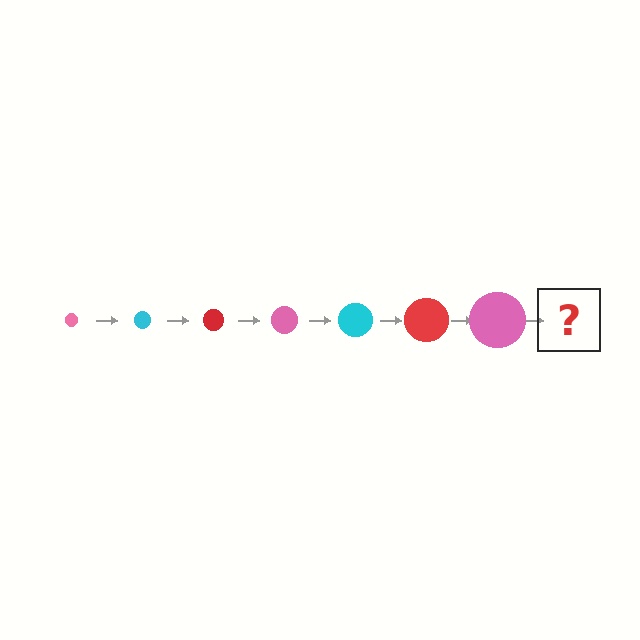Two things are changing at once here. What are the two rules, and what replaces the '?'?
The two rules are that the circle grows larger each step and the color cycles through pink, cyan, and red. The '?' should be a cyan circle, larger than the previous one.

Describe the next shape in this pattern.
It should be a cyan circle, larger than the previous one.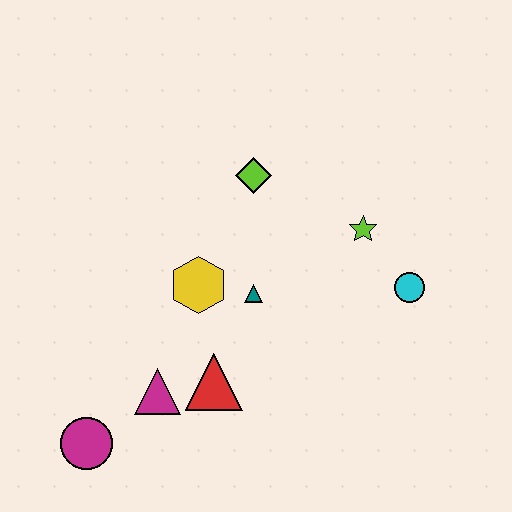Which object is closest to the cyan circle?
The lime star is closest to the cyan circle.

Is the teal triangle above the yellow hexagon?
No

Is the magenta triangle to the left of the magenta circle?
No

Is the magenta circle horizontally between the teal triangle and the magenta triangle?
No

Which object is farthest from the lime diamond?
The magenta circle is farthest from the lime diamond.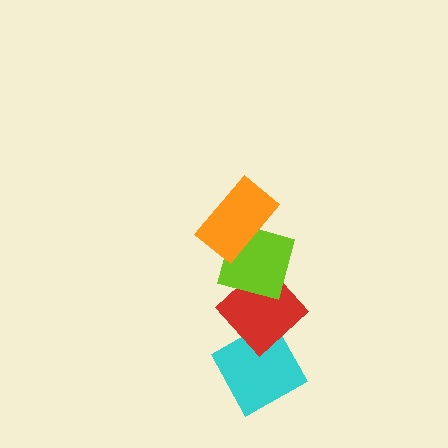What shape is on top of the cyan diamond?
The red diamond is on top of the cyan diamond.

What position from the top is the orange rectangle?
The orange rectangle is 1st from the top.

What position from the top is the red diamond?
The red diamond is 3rd from the top.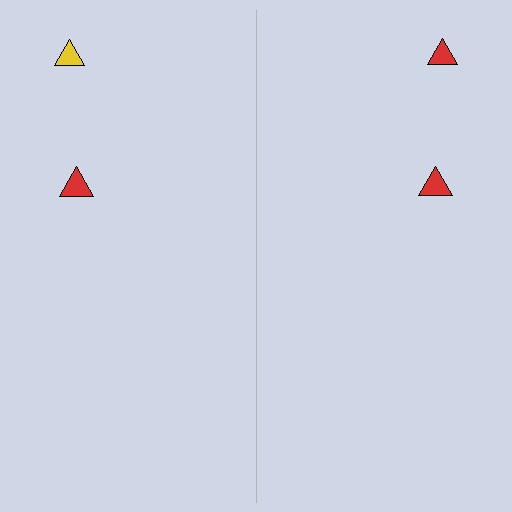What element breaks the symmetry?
The red triangle on the right side breaks the symmetry — its mirror counterpart is yellow.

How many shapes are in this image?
There are 4 shapes in this image.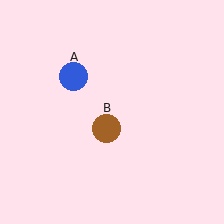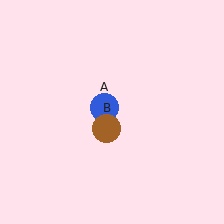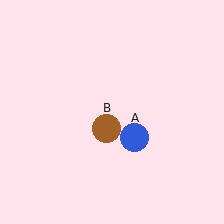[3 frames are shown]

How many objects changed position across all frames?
1 object changed position: blue circle (object A).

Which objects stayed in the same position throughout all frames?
Brown circle (object B) remained stationary.